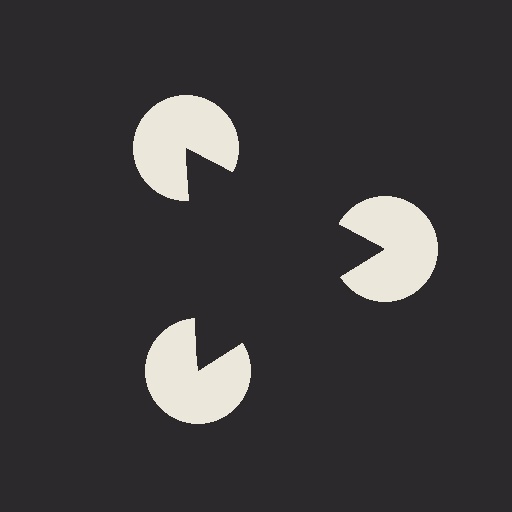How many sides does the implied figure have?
3 sides.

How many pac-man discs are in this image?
There are 3 — one at each vertex of the illusory triangle.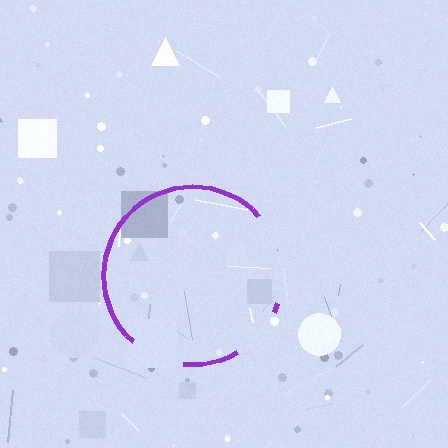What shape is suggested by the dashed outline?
The dashed outline suggests a circle.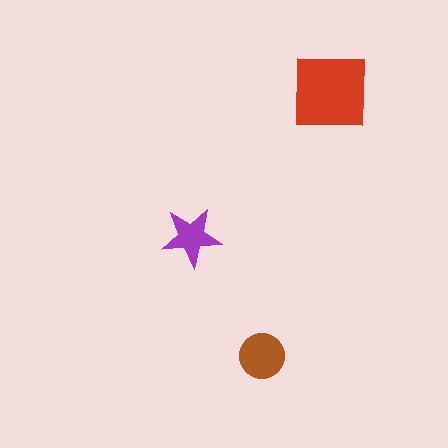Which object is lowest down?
The brown circle is bottommost.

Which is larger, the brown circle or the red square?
The red square.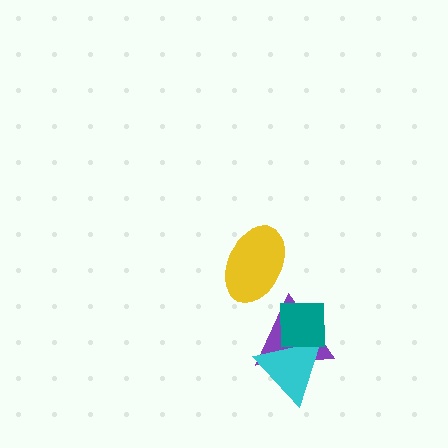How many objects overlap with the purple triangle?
2 objects overlap with the purple triangle.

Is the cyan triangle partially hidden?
Yes, it is partially covered by another shape.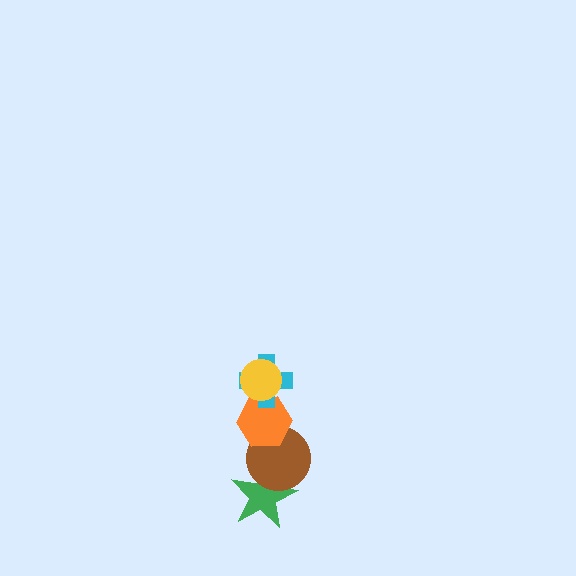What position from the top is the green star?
The green star is 5th from the top.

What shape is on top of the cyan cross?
The yellow circle is on top of the cyan cross.